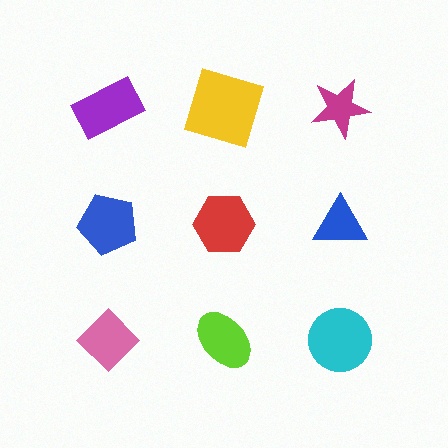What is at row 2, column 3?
A blue triangle.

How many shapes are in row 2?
3 shapes.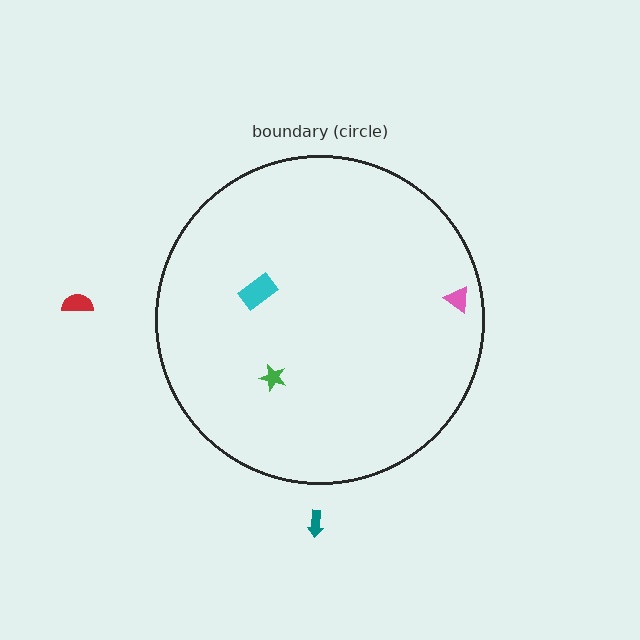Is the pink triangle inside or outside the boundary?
Inside.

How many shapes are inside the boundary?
3 inside, 2 outside.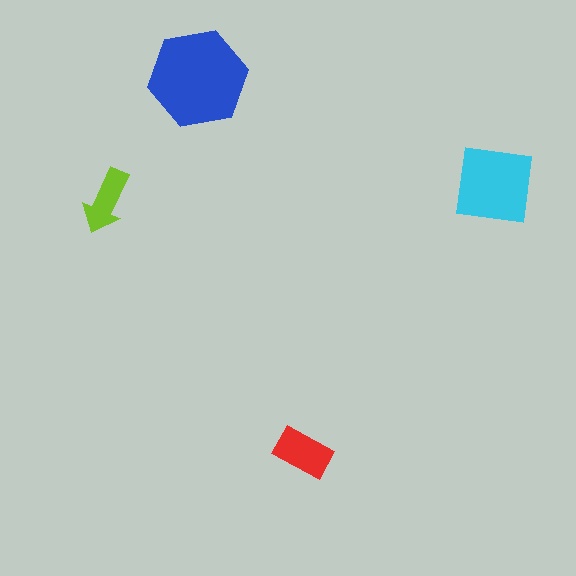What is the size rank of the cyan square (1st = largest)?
2nd.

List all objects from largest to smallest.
The blue hexagon, the cyan square, the red rectangle, the lime arrow.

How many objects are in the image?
There are 4 objects in the image.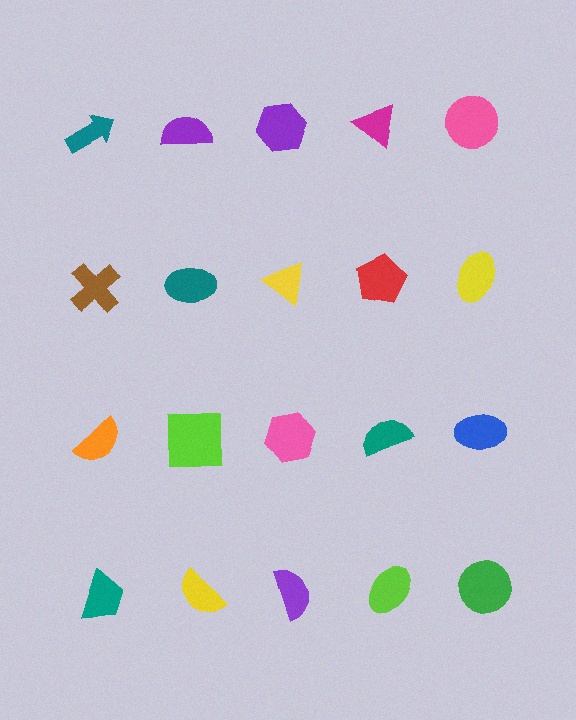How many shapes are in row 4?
5 shapes.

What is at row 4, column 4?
A lime ellipse.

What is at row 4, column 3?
A purple semicircle.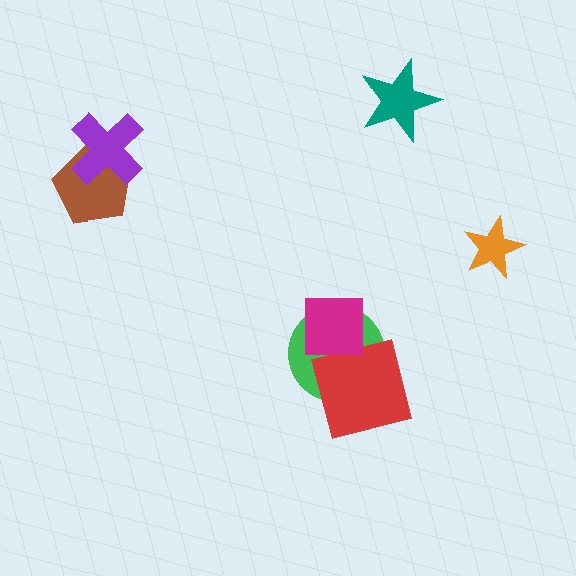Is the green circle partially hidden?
Yes, it is partially covered by another shape.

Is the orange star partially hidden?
No, no other shape covers it.